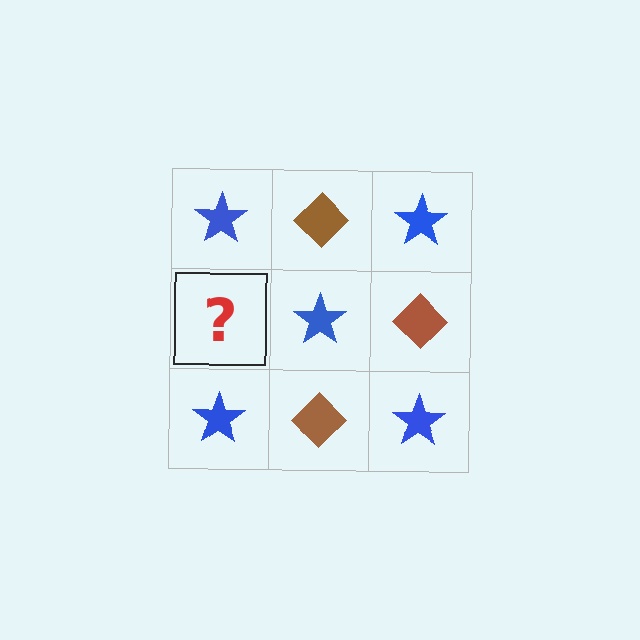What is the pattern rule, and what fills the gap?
The rule is that it alternates blue star and brown diamond in a checkerboard pattern. The gap should be filled with a brown diamond.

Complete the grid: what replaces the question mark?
The question mark should be replaced with a brown diamond.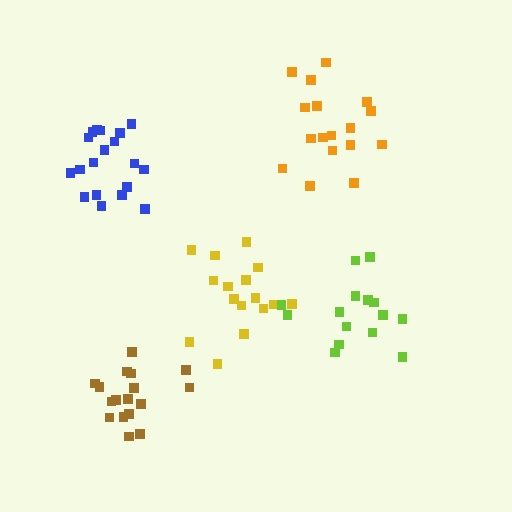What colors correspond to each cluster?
The clusters are colored: yellow, brown, blue, orange, lime.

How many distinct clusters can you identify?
There are 5 distinct clusters.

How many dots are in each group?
Group 1: 16 dots, Group 2: 17 dots, Group 3: 19 dots, Group 4: 17 dots, Group 5: 16 dots (85 total).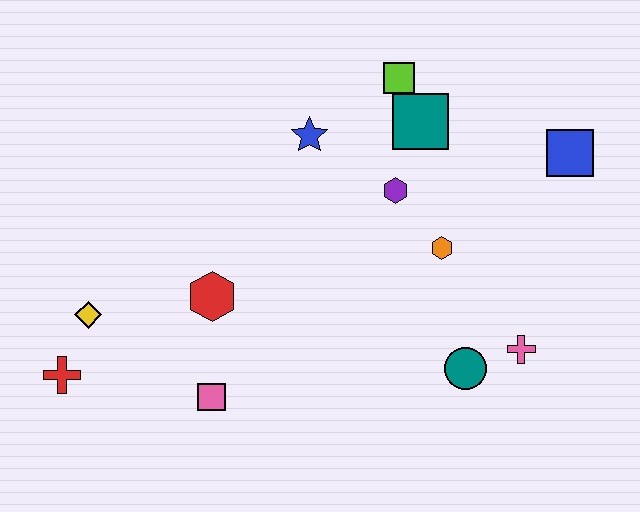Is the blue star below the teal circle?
No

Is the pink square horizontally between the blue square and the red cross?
Yes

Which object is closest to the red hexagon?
The pink square is closest to the red hexagon.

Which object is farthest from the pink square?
The blue square is farthest from the pink square.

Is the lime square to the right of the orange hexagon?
No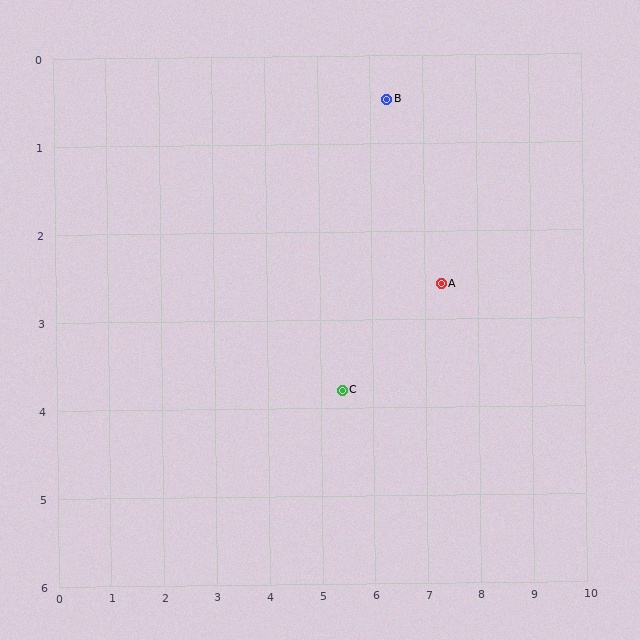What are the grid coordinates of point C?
Point C is at approximately (5.4, 3.8).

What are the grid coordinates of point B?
Point B is at approximately (6.3, 0.5).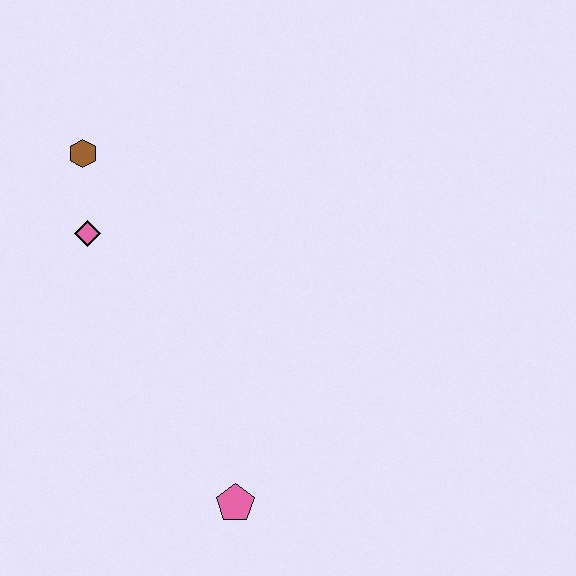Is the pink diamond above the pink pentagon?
Yes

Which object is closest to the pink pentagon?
The pink diamond is closest to the pink pentagon.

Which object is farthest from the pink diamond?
The pink pentagon is farthest from the pink diamond.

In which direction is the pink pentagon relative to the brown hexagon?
The pink pentagon is below the brown hexagon.